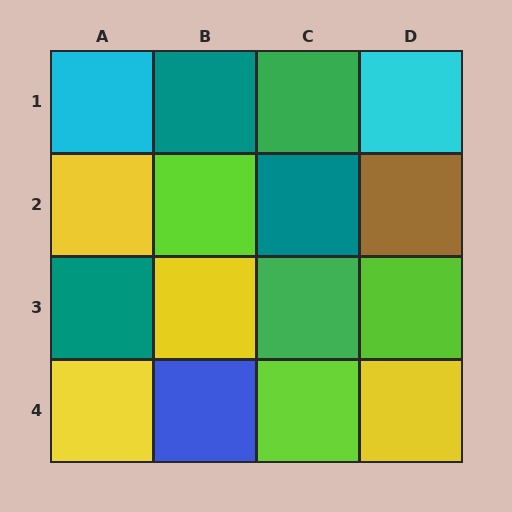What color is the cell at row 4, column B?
Blue.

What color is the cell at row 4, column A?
Yellow.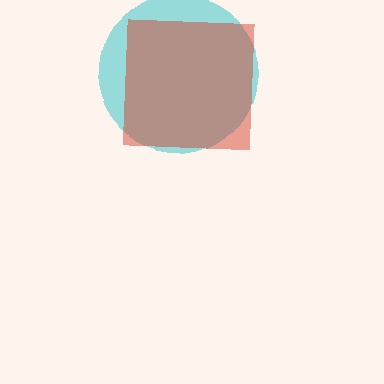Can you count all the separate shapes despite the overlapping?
Yes, there are 2 separate shapes.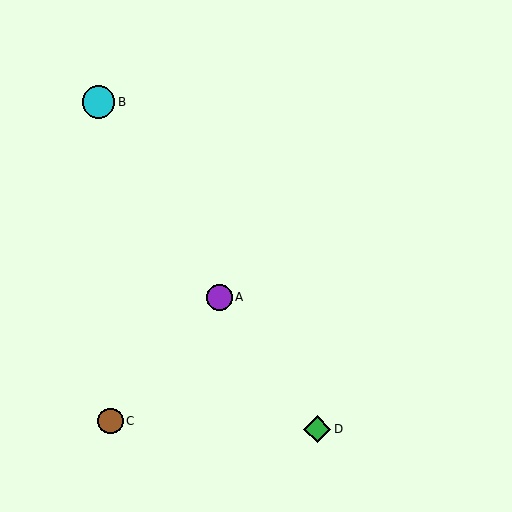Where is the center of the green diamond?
The center of the green diamond is at (317, 429).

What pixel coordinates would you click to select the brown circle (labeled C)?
Click at (111, 421) to select the brown circle C.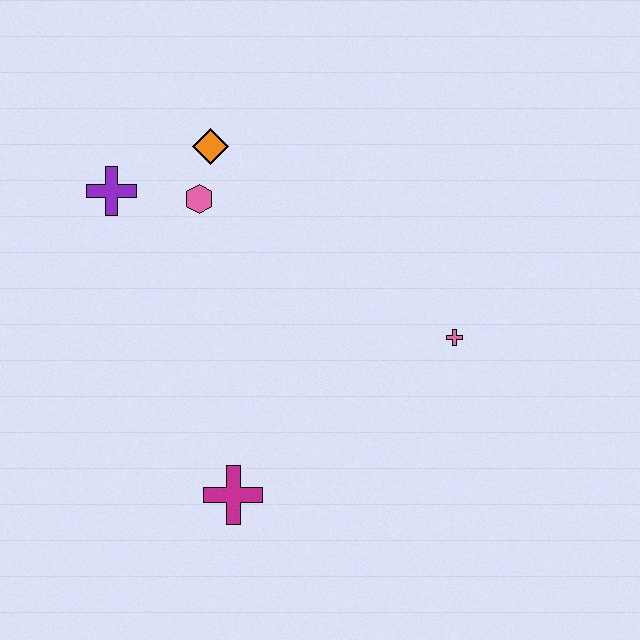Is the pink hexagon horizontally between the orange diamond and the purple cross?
Yes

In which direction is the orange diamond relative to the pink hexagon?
The orange diamond is above the pink hexagon.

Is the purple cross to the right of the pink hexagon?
No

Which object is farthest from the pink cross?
The purple cross is farthest from the pink cross.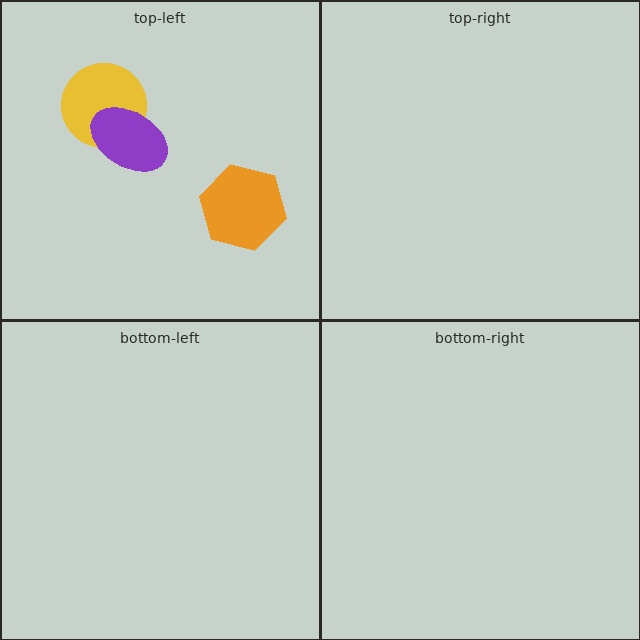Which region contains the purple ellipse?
The top-left region.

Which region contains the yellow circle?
The top-left region.